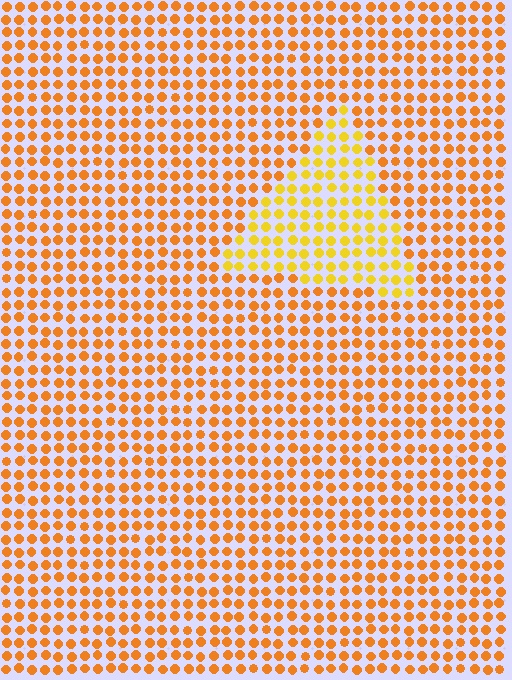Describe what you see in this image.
The image is filled with small orange elements in a uniform arrangement. A triangle-shaped region is visible where the elements are tinted to a slightly different hue, forming a subtle color boundary.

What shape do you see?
I see a triangle.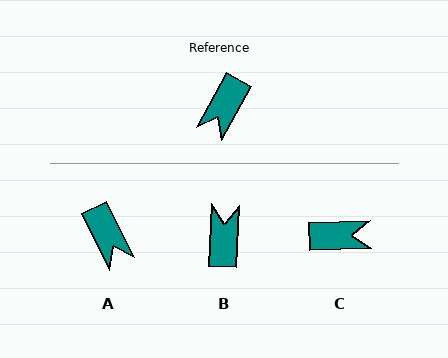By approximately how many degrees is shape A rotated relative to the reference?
Approximately 55 degrees counter-clockwise.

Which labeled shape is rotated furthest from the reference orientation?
B, about 154 degrees away.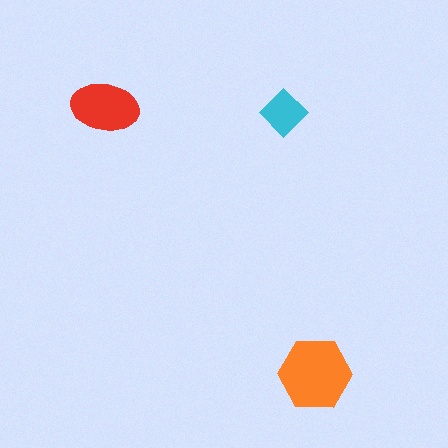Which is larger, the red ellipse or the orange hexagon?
The orange hexagon.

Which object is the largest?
The orange hexagon.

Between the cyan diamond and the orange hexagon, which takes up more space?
The orange hexagon.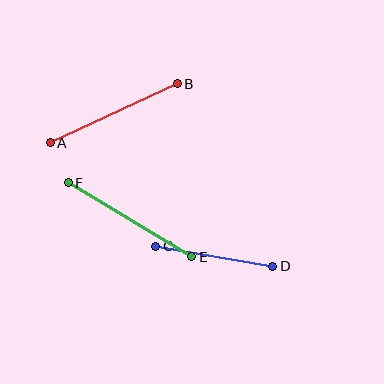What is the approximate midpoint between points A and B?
The midpoint is at approximately (114, 113) pixels.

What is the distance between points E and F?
The distance is approximately 144 pixels.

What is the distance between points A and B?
The distance is approximately 140 pixels.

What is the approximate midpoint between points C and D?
The midpoint is at approximately (214, 256) pixels.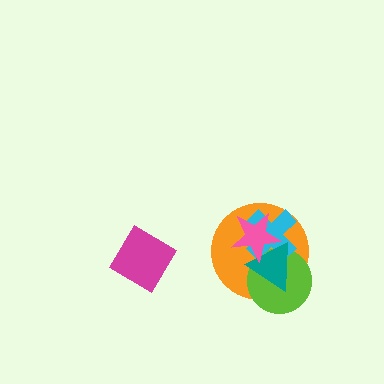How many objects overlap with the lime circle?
4 objects overlap with the lime circle.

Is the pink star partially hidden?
No, no other shape covers it.